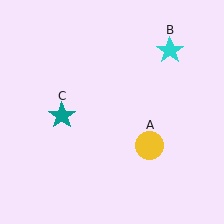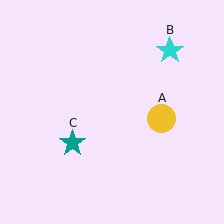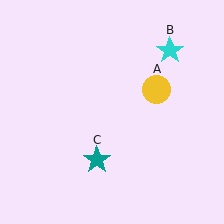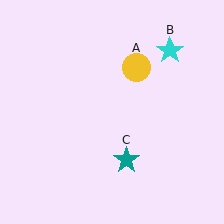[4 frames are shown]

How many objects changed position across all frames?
2 objects changed position: yellow circle (object A), teal star (object C).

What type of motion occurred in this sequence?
The yellow circle (object A), teal star (object C) rotated counterclockwise around the center of the scene.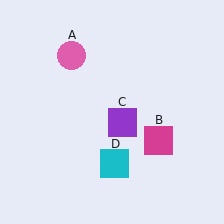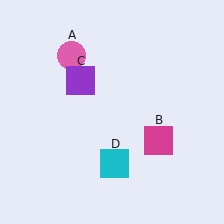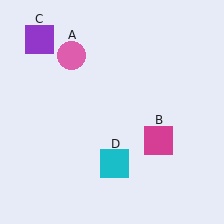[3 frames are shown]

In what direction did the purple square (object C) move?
The purple square (object C) moved up and to the left.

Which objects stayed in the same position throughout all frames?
Pink circle (object A) and magenta square (object B) and cyan square (object D) remained stationary.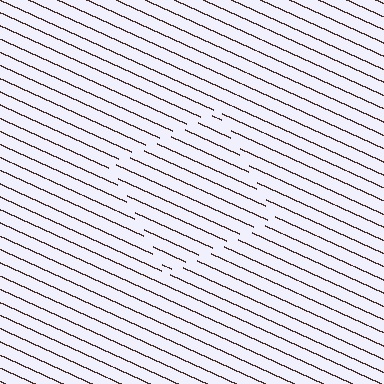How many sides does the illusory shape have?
4 sides — the line-ends trace a square.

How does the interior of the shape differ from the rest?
The interior of the shape contains the same grating, shifted by half a period — the contour is defined by the phase discontinuity where line-ends from the inner and outer gratings abut.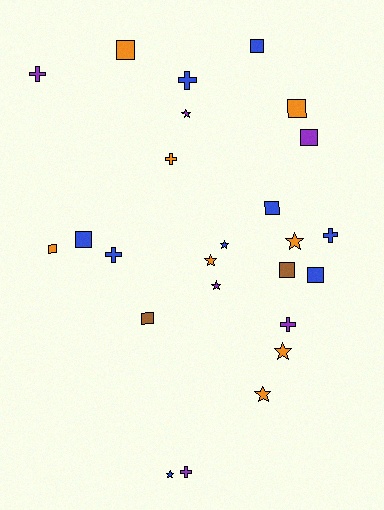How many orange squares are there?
There are 3 orange squares.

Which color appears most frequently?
Blue, with 9 objects.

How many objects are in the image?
There are 25 objects.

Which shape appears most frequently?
Square, with 10 objects.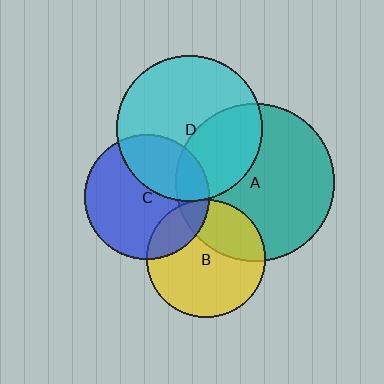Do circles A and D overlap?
Yes.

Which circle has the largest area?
Circle A (teal).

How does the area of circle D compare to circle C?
Approximately 1.4 times.